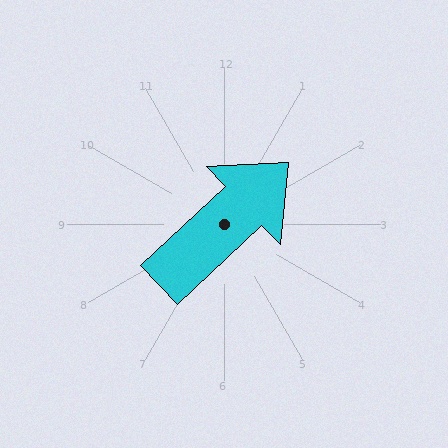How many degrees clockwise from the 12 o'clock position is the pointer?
Approximately 47 degrees.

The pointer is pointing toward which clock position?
Roughly 2 o'clock.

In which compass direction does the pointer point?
Northeast.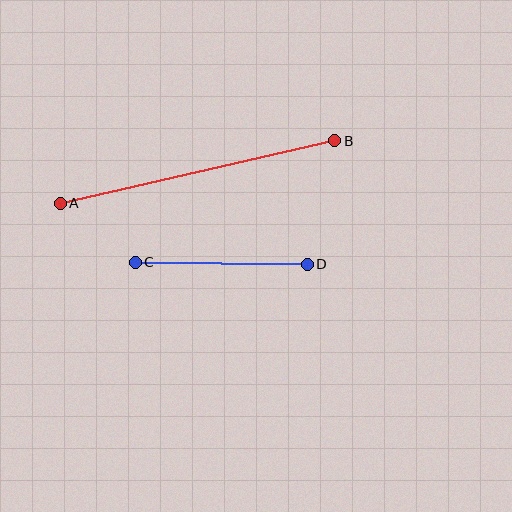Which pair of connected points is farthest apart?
Points A and B are farthest apart.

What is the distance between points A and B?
The distance is approximately 281 pixels.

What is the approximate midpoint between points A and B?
The midpoint is at approximately (198, 172) pixels.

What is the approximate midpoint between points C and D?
The midpoint is at approximately (221, 263) pixels.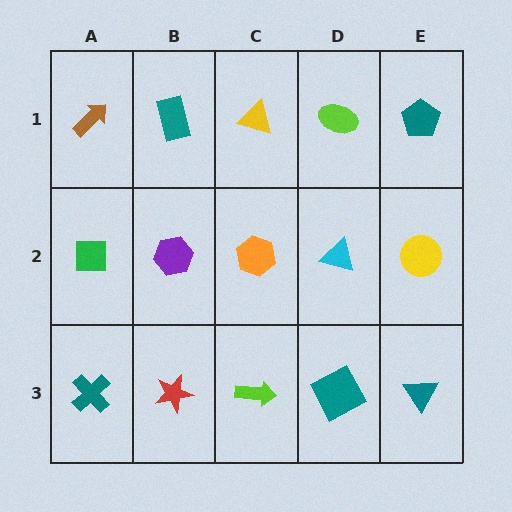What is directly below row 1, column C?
An orange hexagon.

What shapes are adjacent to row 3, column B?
A purple hexagon (row 2, column B), a teal cross (row 3, column A), a lime arrow (row 3, column C).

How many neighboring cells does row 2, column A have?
3.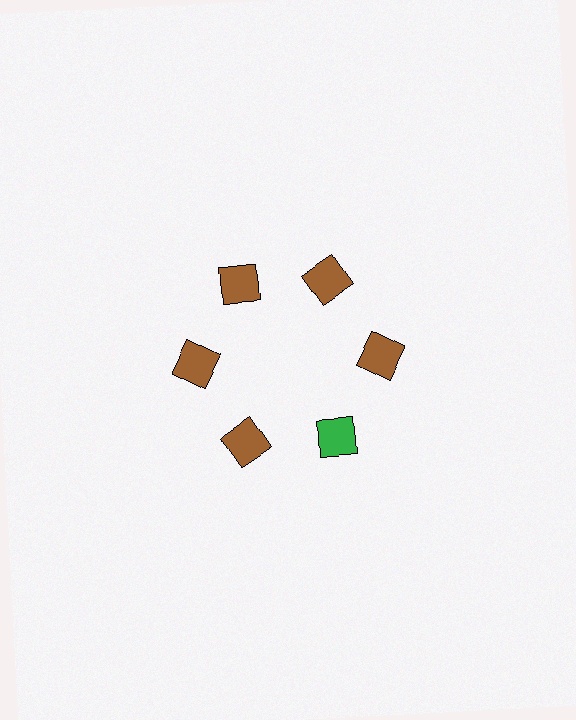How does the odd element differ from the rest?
It has a different color: green instead of brown.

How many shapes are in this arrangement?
There are 6 shapes arranged in a ring pattern.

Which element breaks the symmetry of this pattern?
The green square at roughly the 5 o'clock position breaks the symmetry. All other shapes are brown squares.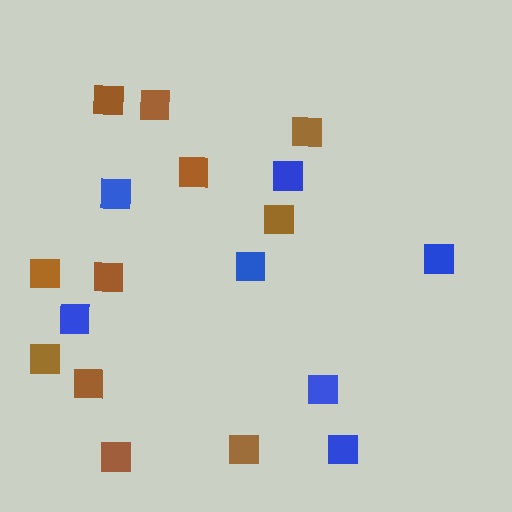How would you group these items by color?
There are 2 groups: one group of brown squares (11) and one group of blue squares (7).